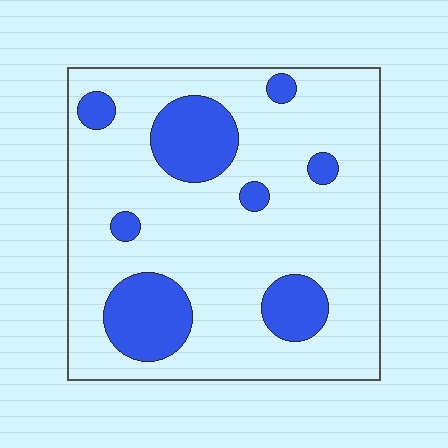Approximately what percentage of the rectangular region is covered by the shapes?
Approximately 20%.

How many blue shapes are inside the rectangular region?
8.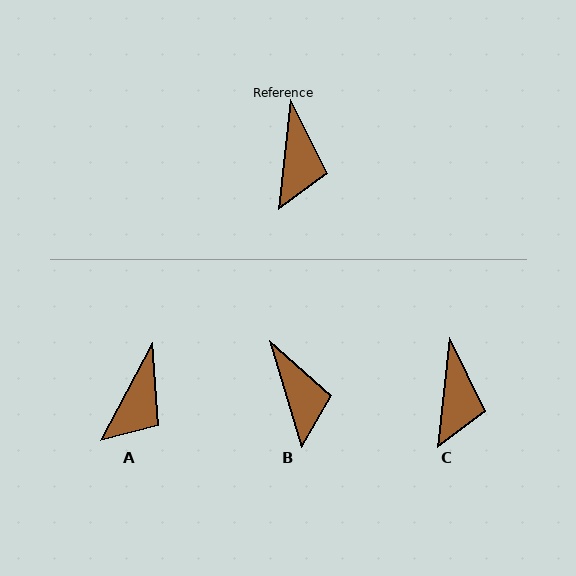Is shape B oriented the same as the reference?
No, it is off by about 23 degrees.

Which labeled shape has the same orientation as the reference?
C.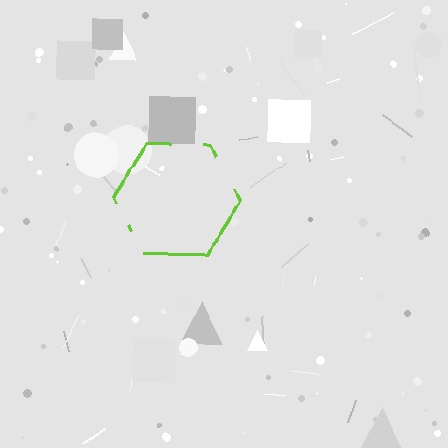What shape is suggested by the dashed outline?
The dashed outline suggests a hexagon.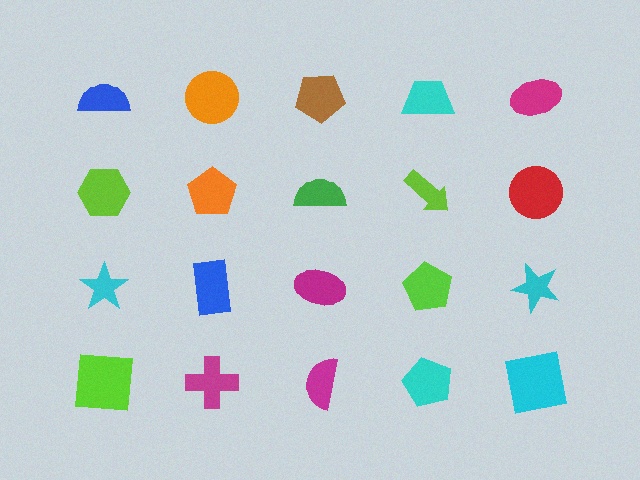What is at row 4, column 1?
A lime square.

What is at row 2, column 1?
A lime hexagon.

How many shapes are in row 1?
5 shapes.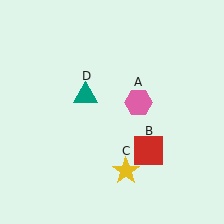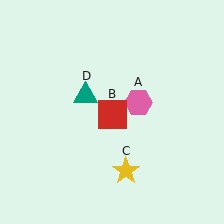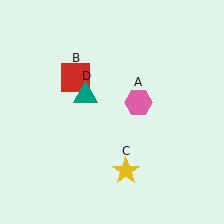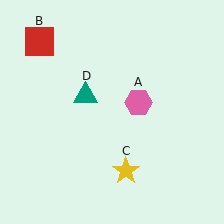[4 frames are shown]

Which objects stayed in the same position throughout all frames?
Pink hexagon (object A) and yellow star (object C) and teal triangle (object D) remained stationary.